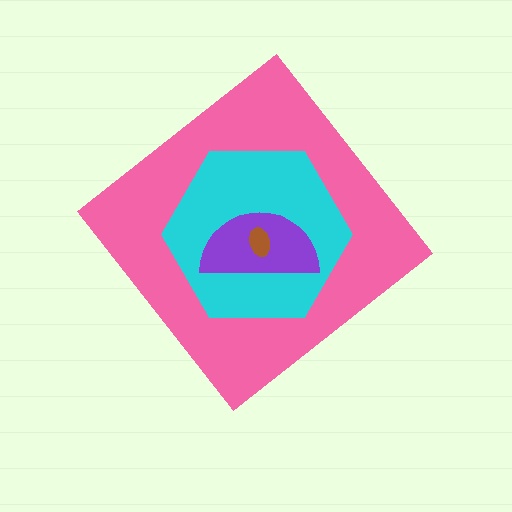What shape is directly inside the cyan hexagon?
The purple semicircle.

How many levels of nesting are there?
4.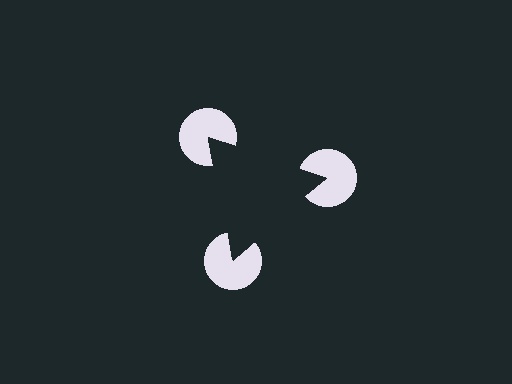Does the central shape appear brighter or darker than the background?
It typically appears slightly darker than the background, even though no actual brightness change is drawn.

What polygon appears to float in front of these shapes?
An illusory triangle — its edges are inferred from the aligned wedge cuts in the pac-man discs, not physically drawn.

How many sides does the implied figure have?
3 sides.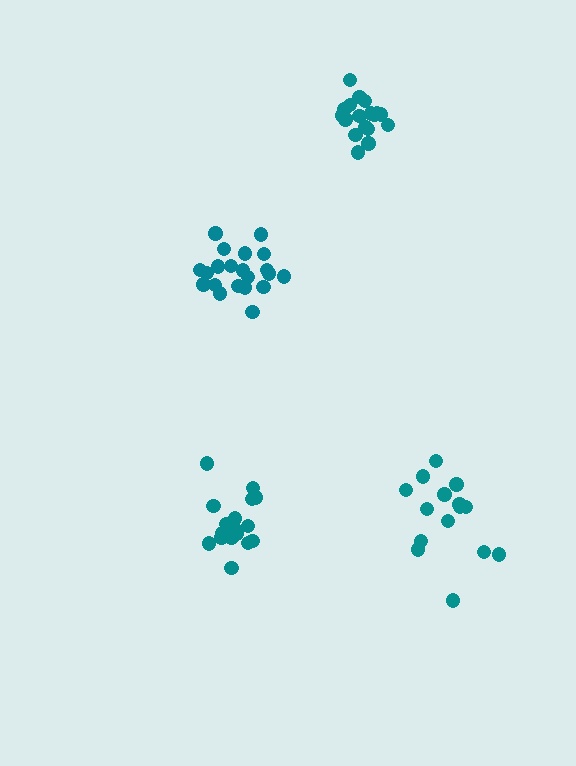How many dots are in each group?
Group 1: 15 dots, Group 2: 17 dots, Group 3: 18 dots, Group 4: 21 dots (71 total).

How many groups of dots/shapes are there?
There are 4 groups.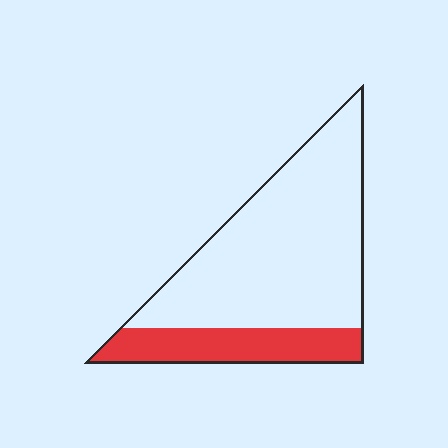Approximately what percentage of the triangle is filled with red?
Approximately 25%.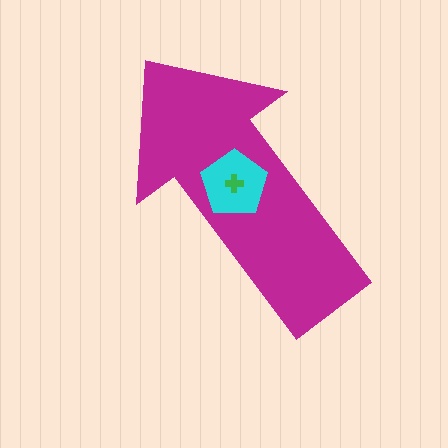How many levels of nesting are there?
3.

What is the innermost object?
The green cross.